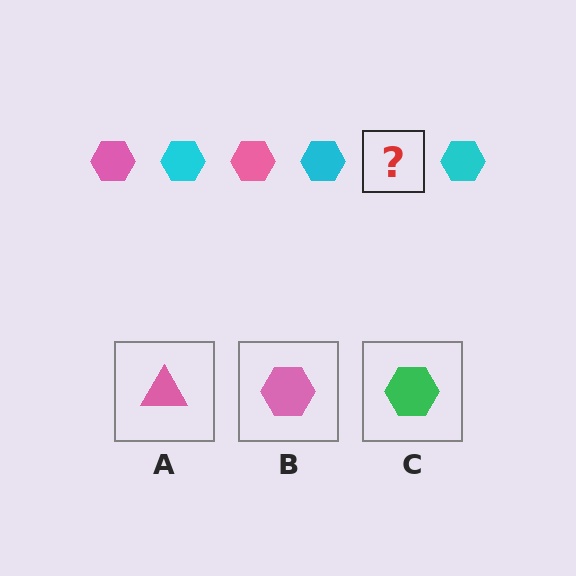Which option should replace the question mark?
Option B.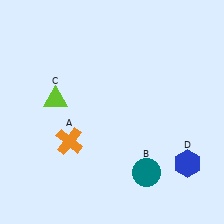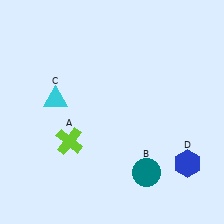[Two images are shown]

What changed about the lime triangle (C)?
In Image 1, C is lime. In Image 2, it changed to cyan.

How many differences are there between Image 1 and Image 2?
There are 2 differences between the two images.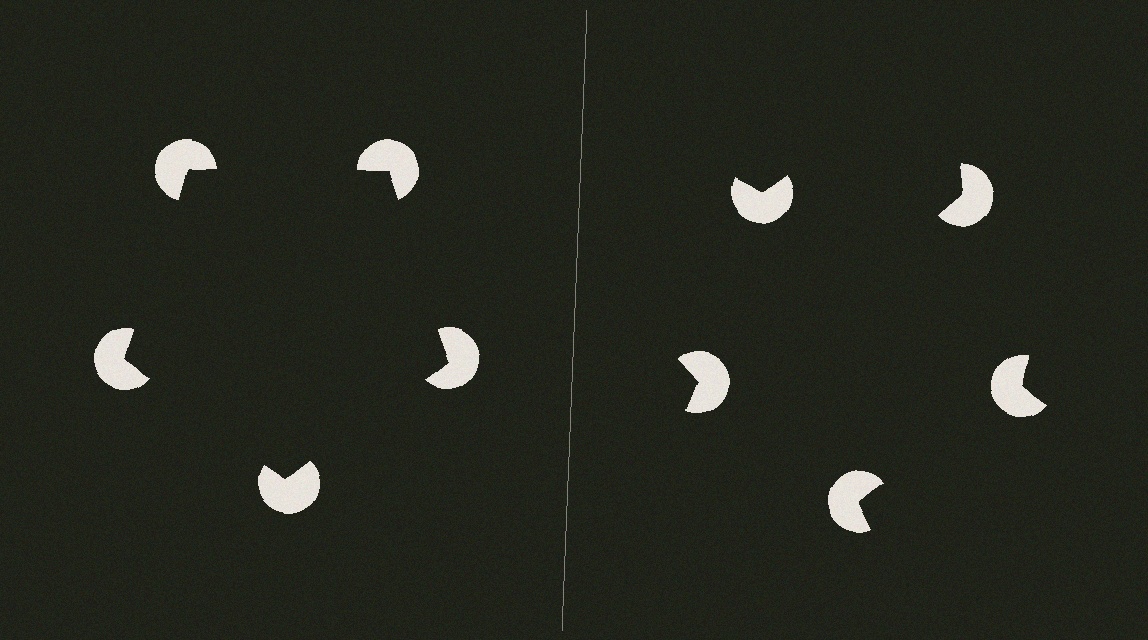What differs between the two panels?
The pac-man discs are positioned identically on both sides; only the wedge orientations differ. On the left they align to a pentagon; on the right they are misaligned.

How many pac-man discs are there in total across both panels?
10 — 5 on each side.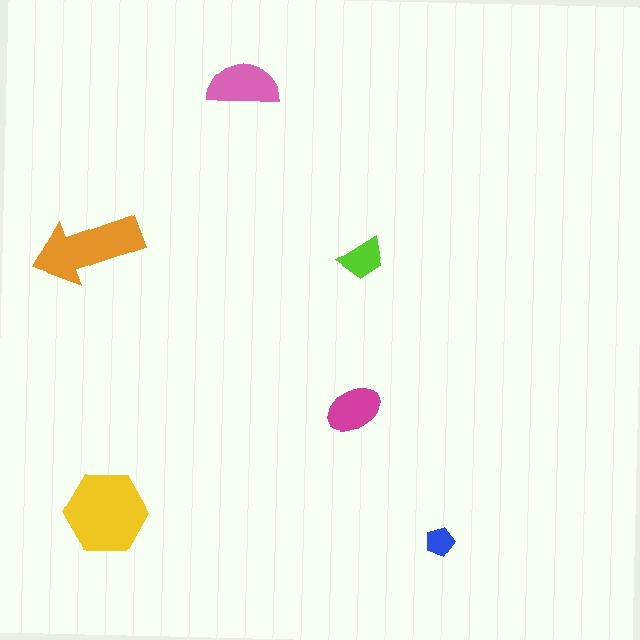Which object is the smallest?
The blue pentagon.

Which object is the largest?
The yellow hexagon.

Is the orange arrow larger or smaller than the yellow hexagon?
Smaller.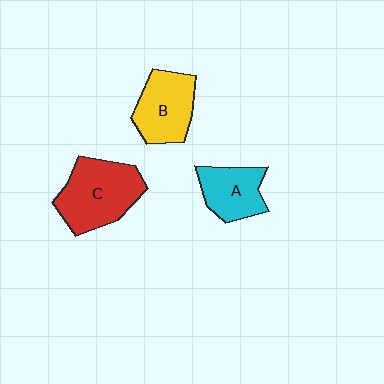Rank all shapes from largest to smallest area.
From largest to smallest: C (red), B (yellow), A (cyan).